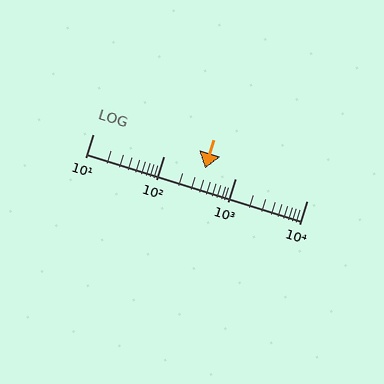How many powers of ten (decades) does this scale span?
The scale spans 3 decades, from 10 to 10000.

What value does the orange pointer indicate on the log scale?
The pointer indicates approximately 380.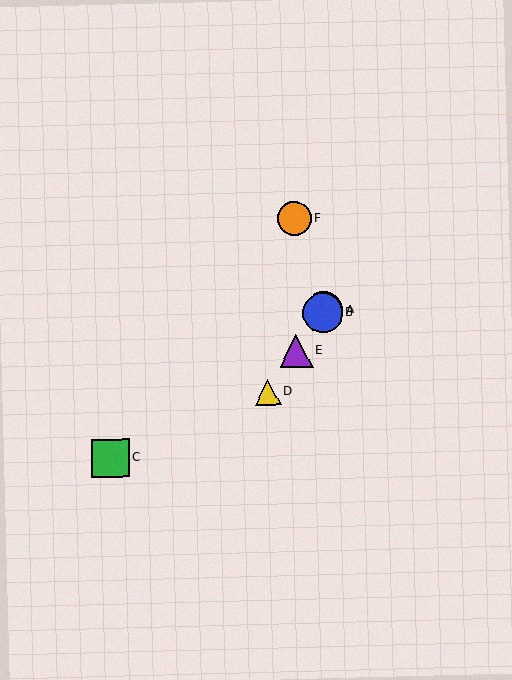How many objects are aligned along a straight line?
4 objects (A, B, D, E) are aligned along a straight line.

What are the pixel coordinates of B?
Object B is at (322, 313).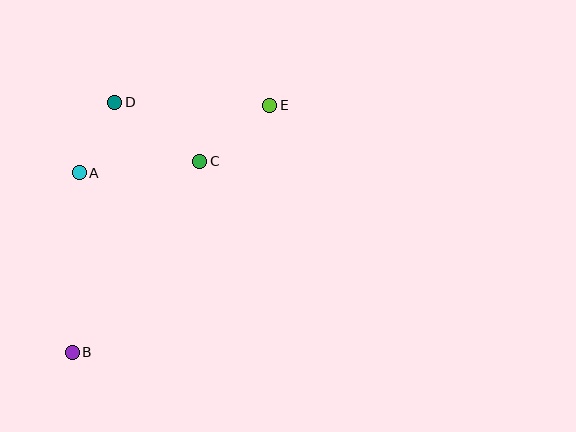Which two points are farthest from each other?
Points B and E are farthest from each other.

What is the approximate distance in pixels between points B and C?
The distance between B and C is approximately 230 pixels.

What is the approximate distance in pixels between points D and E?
The distance between D and E is approximately 155 pixels.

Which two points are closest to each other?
Points A and D are closest to each other.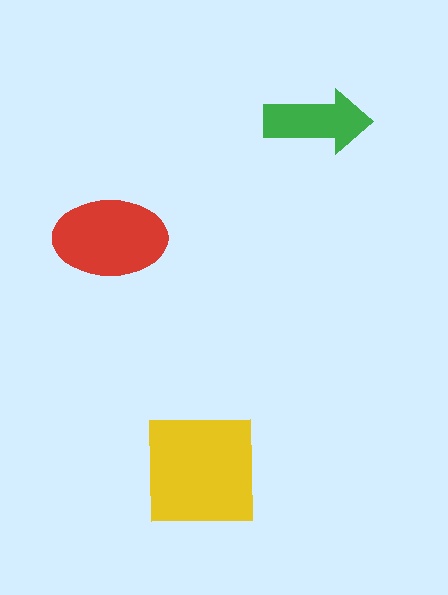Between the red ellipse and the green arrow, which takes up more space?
The red ellipse.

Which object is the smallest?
The green arrow.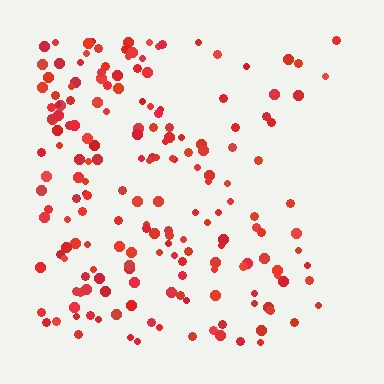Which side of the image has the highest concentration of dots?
The left.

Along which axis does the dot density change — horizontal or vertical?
Horizontal.